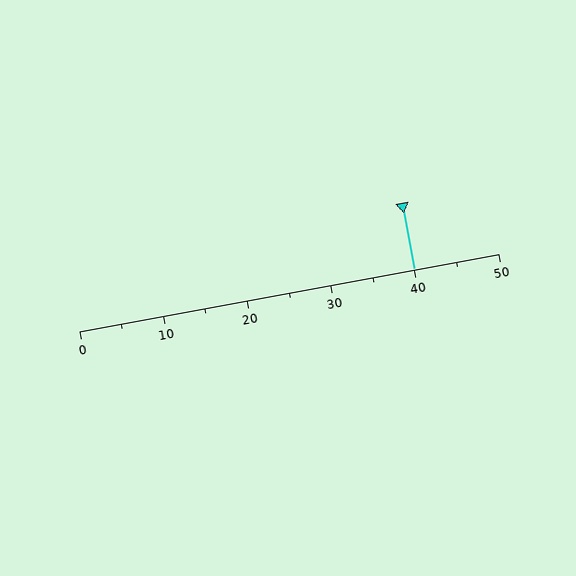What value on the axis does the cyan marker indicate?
The marker indicates approximately 40.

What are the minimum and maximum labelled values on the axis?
The axis runs from 0 to 50.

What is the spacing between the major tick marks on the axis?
The major ticks are spaced 10 apart.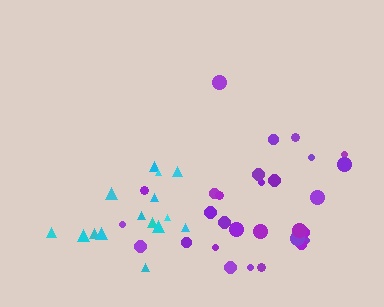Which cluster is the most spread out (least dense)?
Purple.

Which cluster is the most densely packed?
Cyan.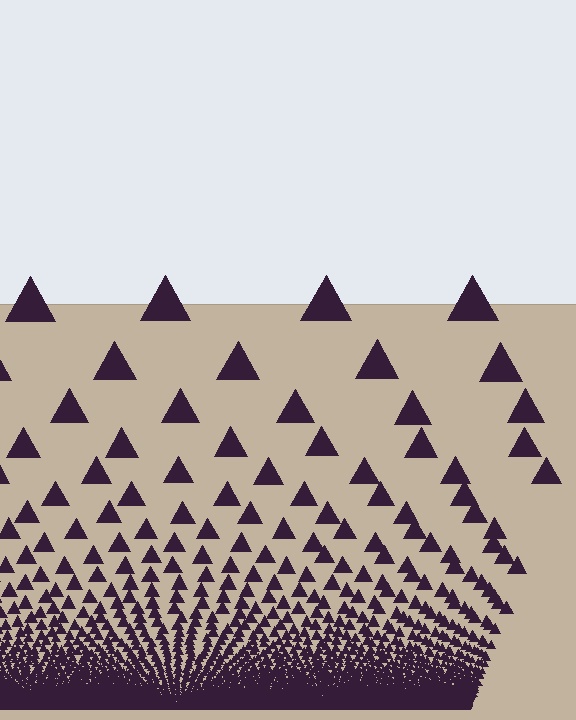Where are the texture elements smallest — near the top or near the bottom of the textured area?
Near the bottom.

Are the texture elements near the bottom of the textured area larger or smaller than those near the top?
Smaller. The gradient is inverted — elements near the bottom are smaller and denser.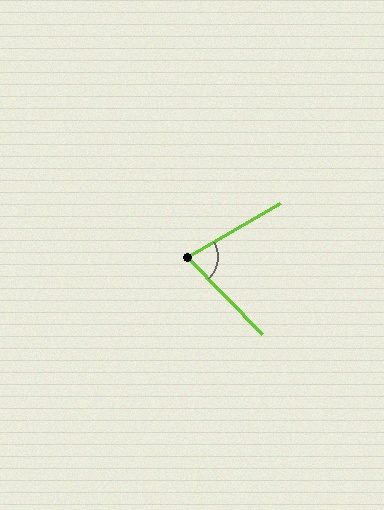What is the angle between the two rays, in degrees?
Approximately 76 degrees.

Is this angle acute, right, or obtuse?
It is acute.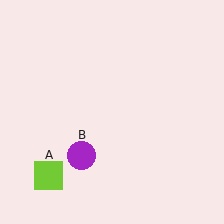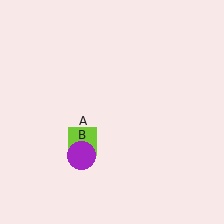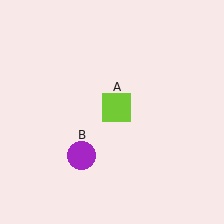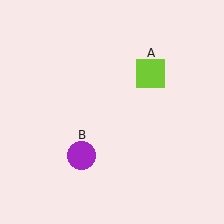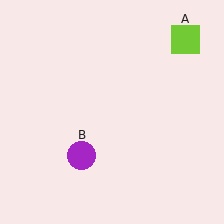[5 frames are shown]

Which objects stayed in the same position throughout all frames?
Purple circle (object B) remained stationary.